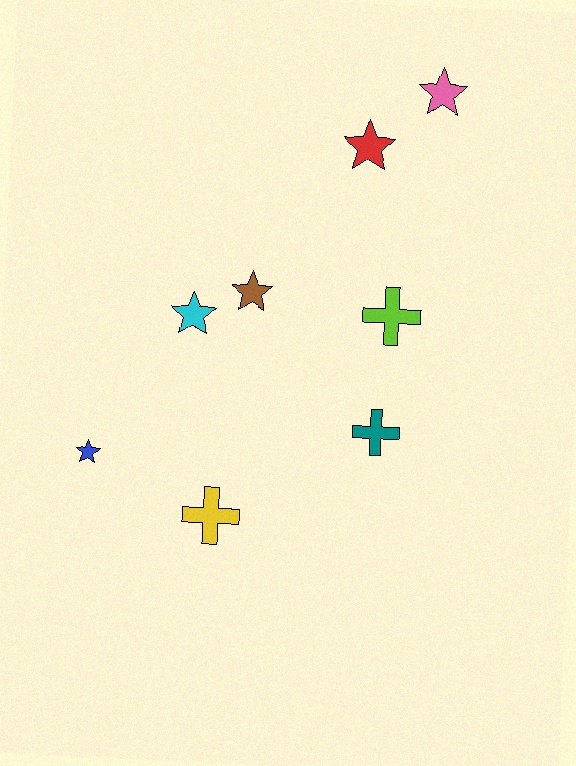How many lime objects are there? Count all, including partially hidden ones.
There is 1 lime object.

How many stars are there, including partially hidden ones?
There are 5 stars.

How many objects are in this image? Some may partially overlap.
There are 8 objects.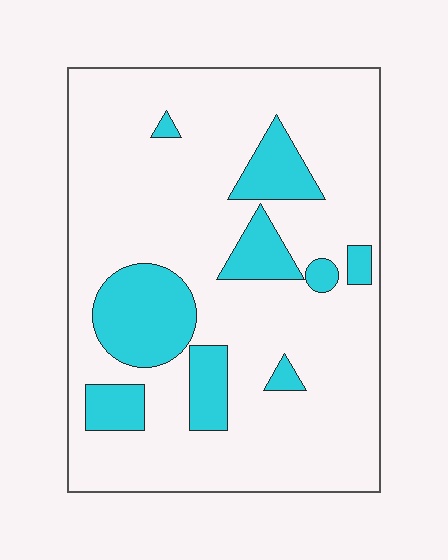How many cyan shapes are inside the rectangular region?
9.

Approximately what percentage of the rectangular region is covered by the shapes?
Approximately 20%.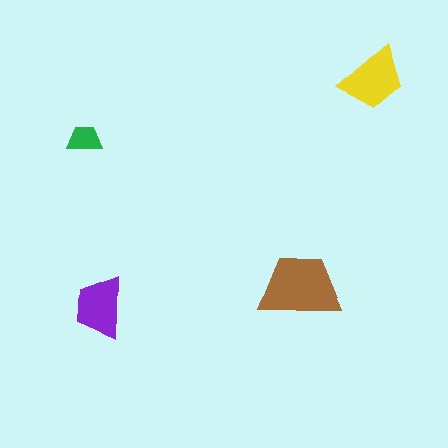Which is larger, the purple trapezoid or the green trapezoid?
The purple one.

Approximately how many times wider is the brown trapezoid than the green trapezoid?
About 2.5 times wider.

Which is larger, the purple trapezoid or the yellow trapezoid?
The yellow one.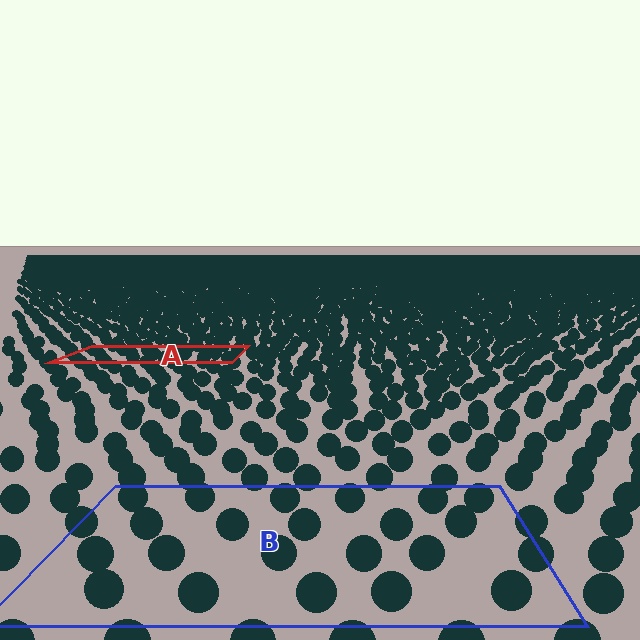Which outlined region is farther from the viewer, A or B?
Region A is farther from the viewer — the texture elements inside it appear smaller and more densely packed.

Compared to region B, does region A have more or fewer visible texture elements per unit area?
Region A has more texture elements per unit area — they are packed more densely because it is farther away.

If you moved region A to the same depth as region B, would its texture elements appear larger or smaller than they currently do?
They would appear larger. At a closer depth, the same texture elements are projected at a bigger on-screen size.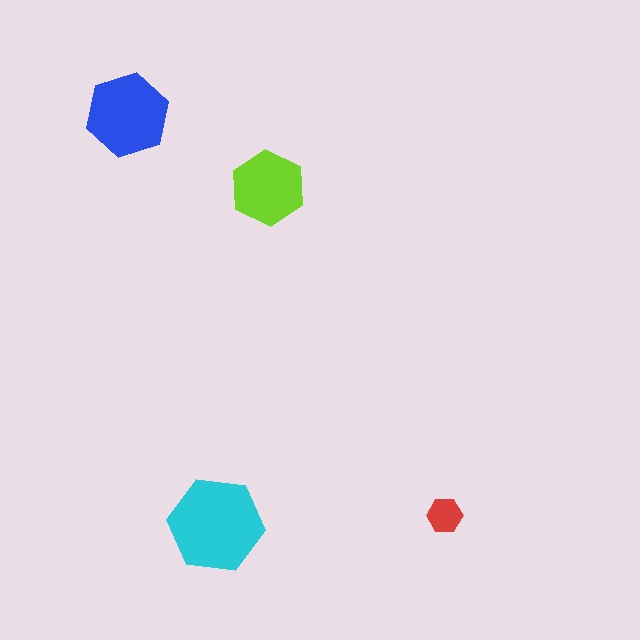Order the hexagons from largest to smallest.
the cyan one, the blue one, the lime one, the red one.